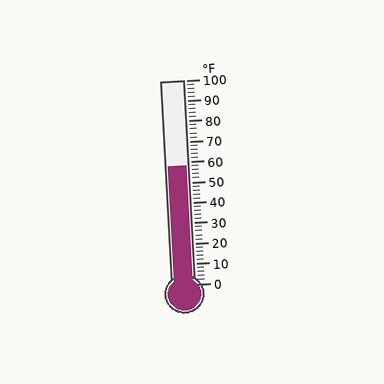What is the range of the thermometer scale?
The thermometer scale ranges from 0°F to 100°F.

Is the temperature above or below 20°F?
The temperature is above 20°F.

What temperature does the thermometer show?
The thermometer shows approximately 58°F.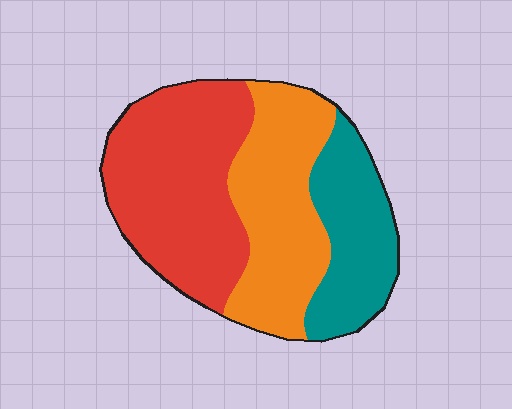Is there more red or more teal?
Red.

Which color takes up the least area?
Teal, at roughly 25%.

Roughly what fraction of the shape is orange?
Orange takes up between a quarter and a half of the shape.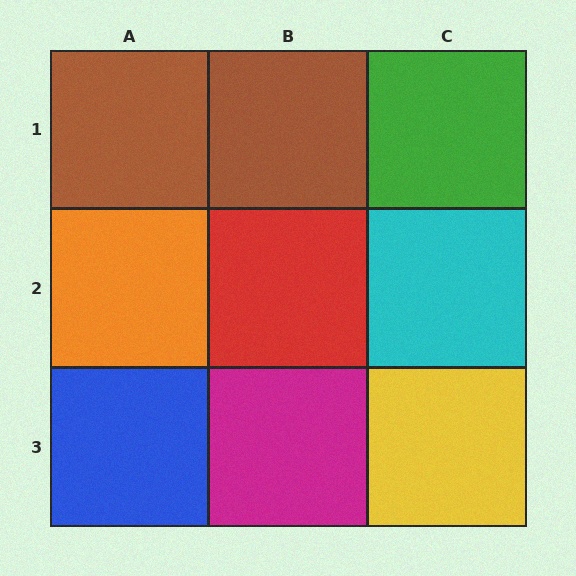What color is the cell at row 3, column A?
Blue.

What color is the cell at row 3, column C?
Yellow.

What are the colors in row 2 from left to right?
Orange, red, cyan.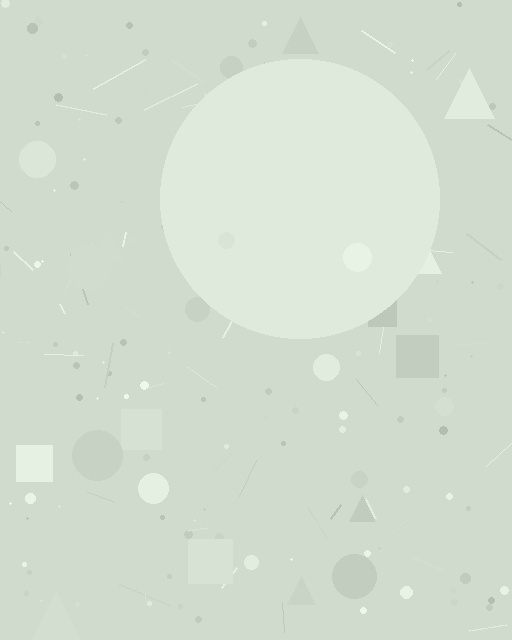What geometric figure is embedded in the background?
A circle is embedded in the background.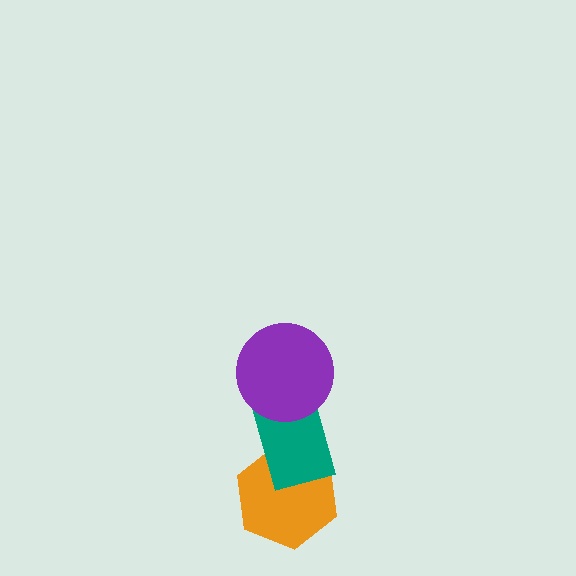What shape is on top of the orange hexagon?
The teal rectangle is on top of the orange hexagon.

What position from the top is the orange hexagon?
The orange hexagon is 3rd from the top.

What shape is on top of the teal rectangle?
The purple circle is on top of the teal rectangle.